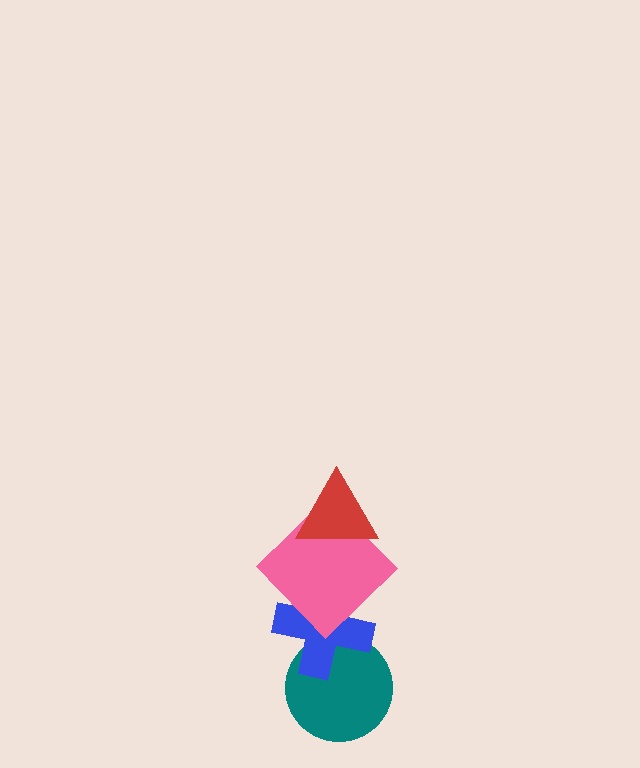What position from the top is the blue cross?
The blue cross is 3rd from the top.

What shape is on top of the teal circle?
The blue cross is on top of the teal circle.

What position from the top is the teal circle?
The teal circle is 4th from the top.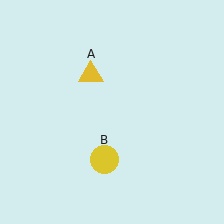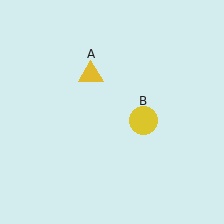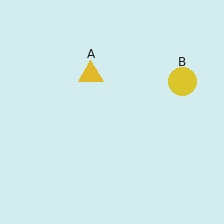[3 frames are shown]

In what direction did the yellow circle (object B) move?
The yellow circle (object B) moved up and to the right.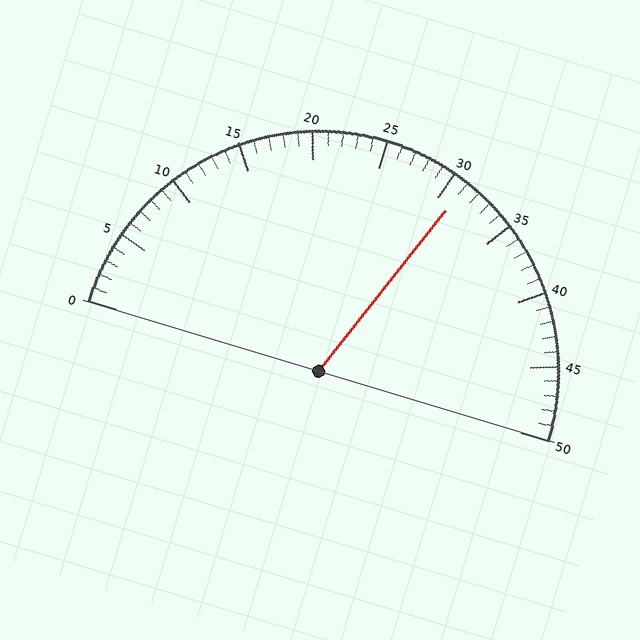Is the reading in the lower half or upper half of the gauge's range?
The reading is in the upper half of the range (0 to 50).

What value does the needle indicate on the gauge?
The needle indicates approximately 31.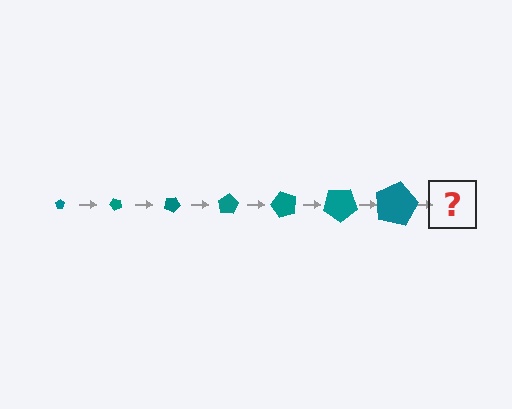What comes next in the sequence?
The next element should be a pentagon, larger than the previous one and rotated 350 degrees from the start.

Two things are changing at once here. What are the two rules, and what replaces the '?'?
The two rules are that the pentagon grows larger each step and it rotates 50 degrees each step. The '?' should be a pentagon, larger than the previous one and rotated 350 degrees from the start.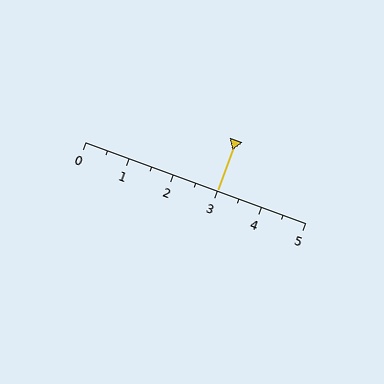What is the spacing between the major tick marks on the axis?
The major ticks are spaced 1 apart.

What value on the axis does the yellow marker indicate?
The marker indicates approximately 3.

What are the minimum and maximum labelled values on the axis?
The axis runs from 0 to 5.